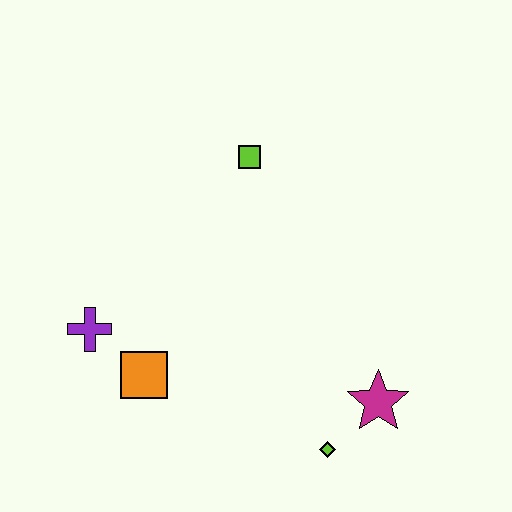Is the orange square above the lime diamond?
Yes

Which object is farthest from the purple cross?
The magenta star is farthest from the purple cross.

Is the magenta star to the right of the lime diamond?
Yes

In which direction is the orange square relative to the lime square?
The orange square is below the lime square.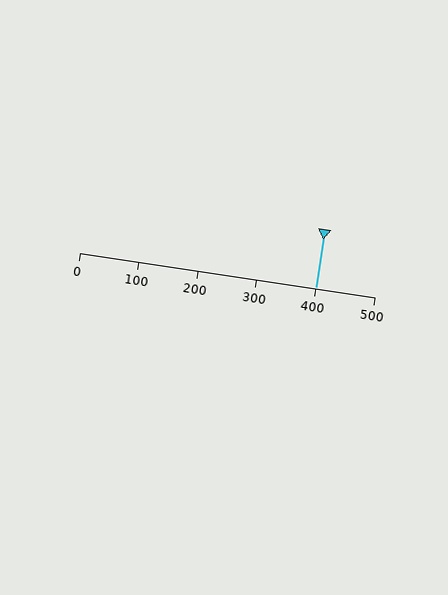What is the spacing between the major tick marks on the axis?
The major ticks are spaced 100 apart.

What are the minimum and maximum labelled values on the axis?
The axis runs from 0 to 500.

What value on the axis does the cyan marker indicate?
The marker indicates approximately 400.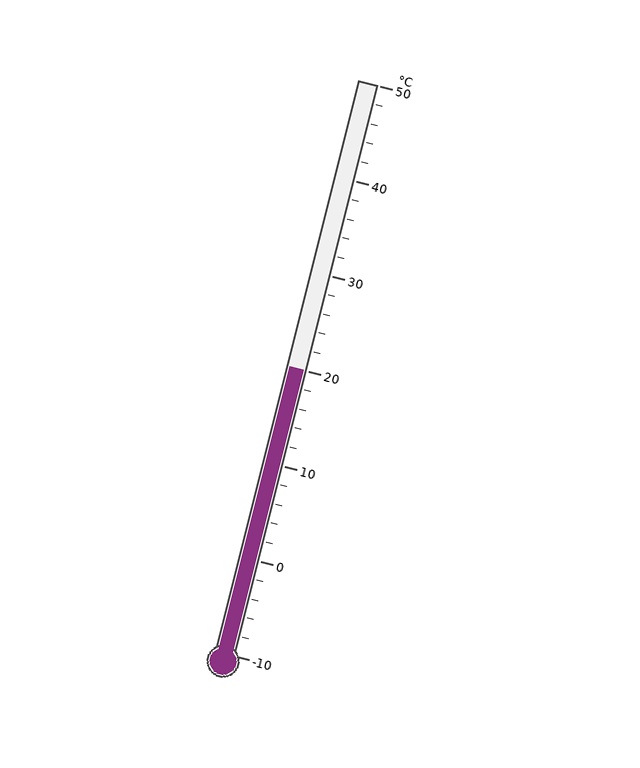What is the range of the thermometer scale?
The thermometer scale ranges from -10°C to 50°C.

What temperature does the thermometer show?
The thermometer shows approximately 20°C.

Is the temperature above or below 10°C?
The temperature is above 10°C.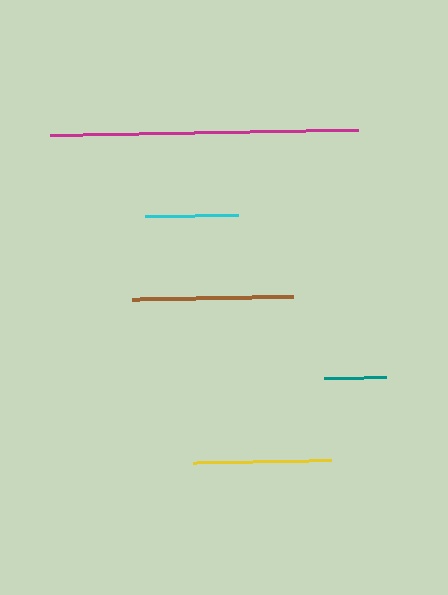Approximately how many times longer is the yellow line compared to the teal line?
The yellow line is approximately 2.2 times the length of the teal line.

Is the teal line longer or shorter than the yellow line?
The yellow line is longer than the teal line.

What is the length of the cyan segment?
The cyan segment is approximately 94 pixels long.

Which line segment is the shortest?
The teal line is the shortest at approximately 62 pixels.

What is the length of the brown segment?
The brown segment is approximately 161 pixels long.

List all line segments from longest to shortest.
From longest to shortest: magenta, brown, yellow, cyan, teal.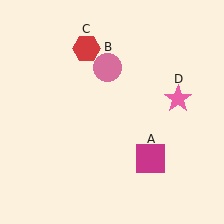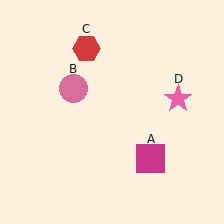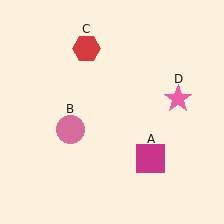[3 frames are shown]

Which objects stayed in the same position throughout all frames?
Magenta square (object A) and red hexagon (object C) and pink star (object D) remained stationary.